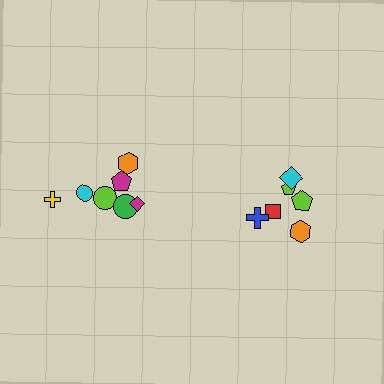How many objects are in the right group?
There are 6 objects.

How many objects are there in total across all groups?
There are 14 objects.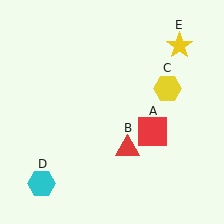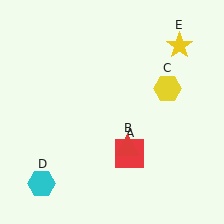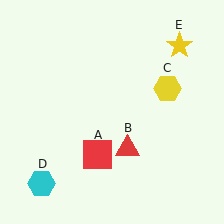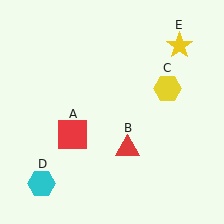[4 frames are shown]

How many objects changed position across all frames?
1 object changed position: red square (object A).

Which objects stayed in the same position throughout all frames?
Red triangle (object B) and yellow hexagon (object C) and cyan hexagon (object D) and yellow star (object E) remained stationary.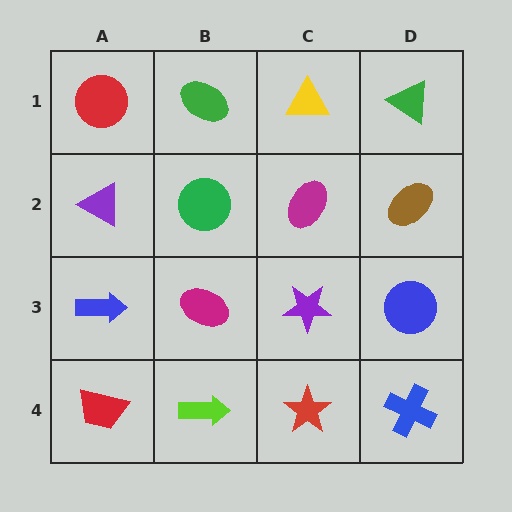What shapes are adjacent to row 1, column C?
A magenta ellipse (row 2, column C), a green ellipse (row 1, column B), a green triangle (row 1, column D).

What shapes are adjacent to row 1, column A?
A purple triangle (row 2, column A), a green ellipse (row 1, column B).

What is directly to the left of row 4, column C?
A lime arrow.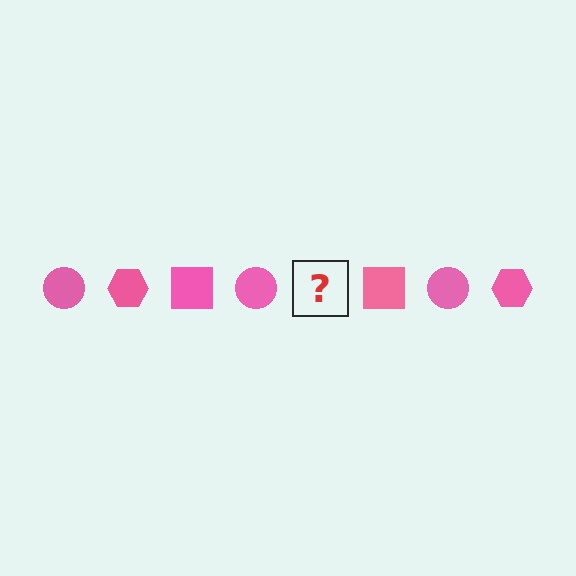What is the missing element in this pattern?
The missing element is a pink hexagon.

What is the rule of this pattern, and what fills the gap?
The rule is that the pattern cycles through circle, hexagon, square shapes in pink. The gap should be filled with a pink hexagon.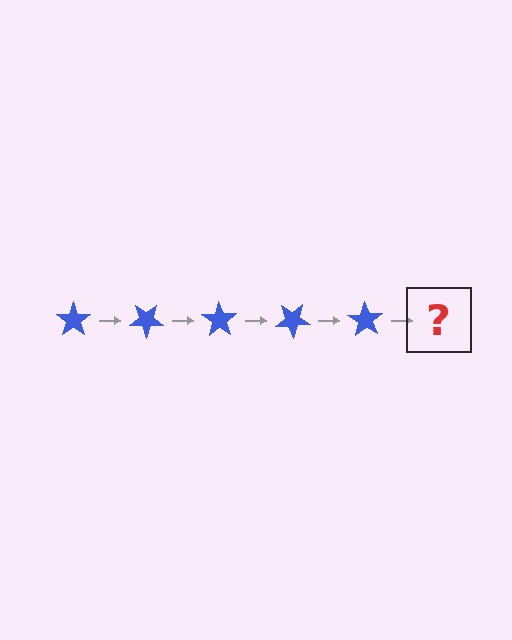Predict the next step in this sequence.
The next step is a blue star rotated 175 degrees.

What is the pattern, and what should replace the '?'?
The pattern is that the star rotates 35 degrees each step. The '?' should be a blue star rotated 175 degrees.